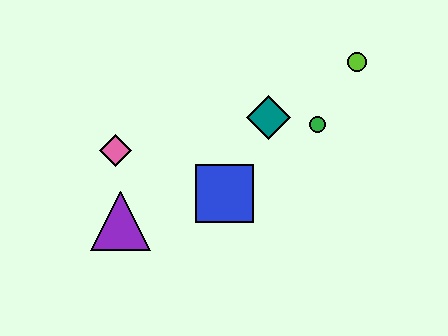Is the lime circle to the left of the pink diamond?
No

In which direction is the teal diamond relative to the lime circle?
The teal diamond is to the left of the lime circle.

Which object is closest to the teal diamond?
The green circle is closest to the teal diamond.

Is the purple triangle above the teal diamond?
No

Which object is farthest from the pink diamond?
The lime circle is farthest from the pink diamond.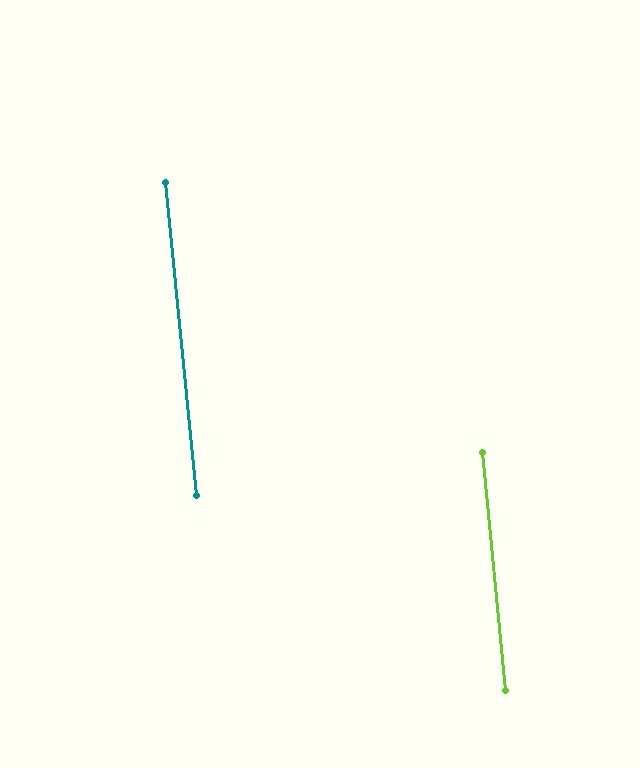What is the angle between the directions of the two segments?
Approximately 0 degrees.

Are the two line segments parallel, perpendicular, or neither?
Parallel — their directions differ by only 0.0°.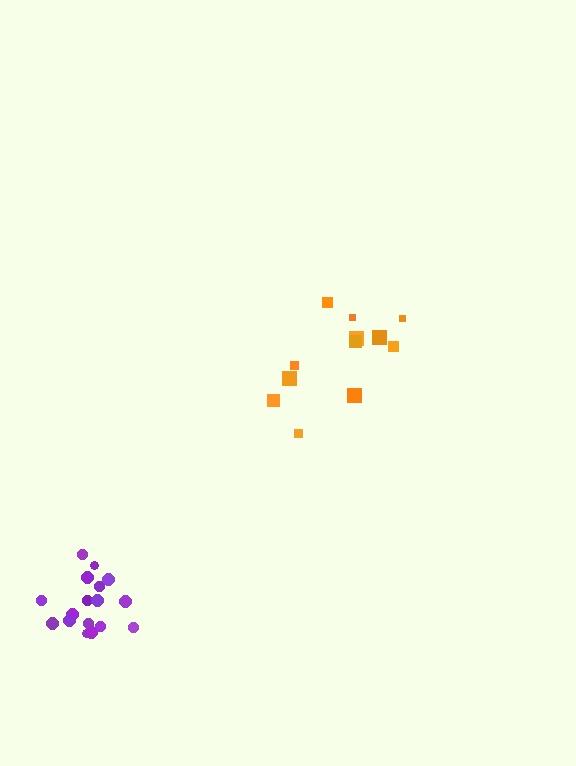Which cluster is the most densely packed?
Purple.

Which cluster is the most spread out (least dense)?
Orange.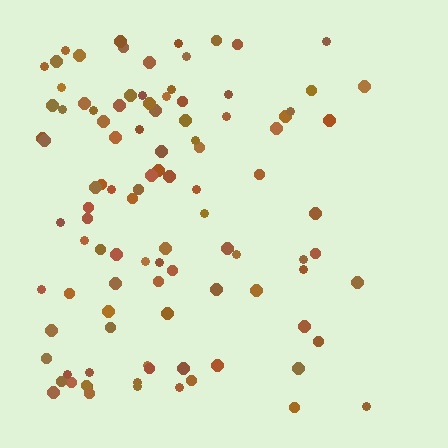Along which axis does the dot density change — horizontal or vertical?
Horizontal.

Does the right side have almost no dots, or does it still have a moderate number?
Still a moderate number, just noticeably fewer than the left.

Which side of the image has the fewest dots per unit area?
The right.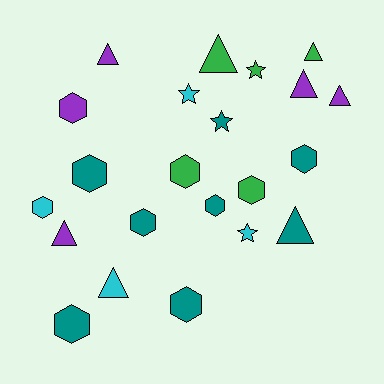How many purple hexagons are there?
There is 1 purple hexagon.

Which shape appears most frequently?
Hexagon, with 10 objects.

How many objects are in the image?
There are 22 objects.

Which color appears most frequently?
Teal, with 8 objects.